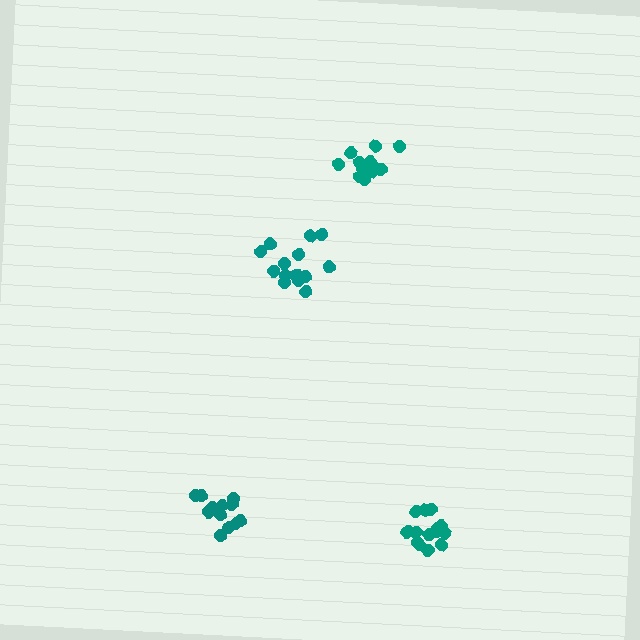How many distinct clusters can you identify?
There are 4 distinct clusters.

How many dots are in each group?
Group 1: 12 dots, Group 2: 14 dots, Group 3: 15 dots, Group 4: 16 dots (57 total).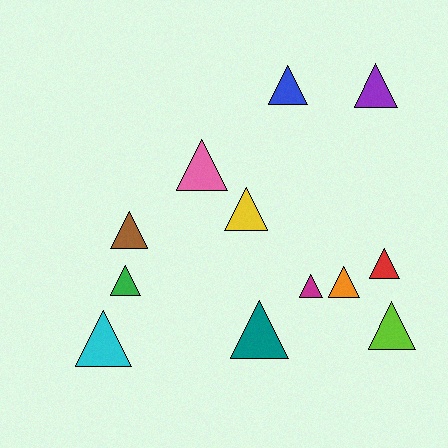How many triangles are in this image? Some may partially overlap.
There are 12 triangles.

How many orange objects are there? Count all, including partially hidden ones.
There is 1 orange object.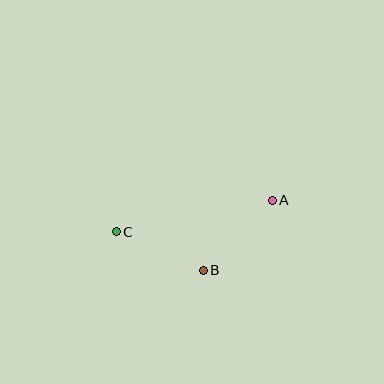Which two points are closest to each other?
Points B and C are closest to each other.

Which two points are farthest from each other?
Points A and C are farthest from each other.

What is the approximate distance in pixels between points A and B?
The distance between A and B is approximately 98 pixels.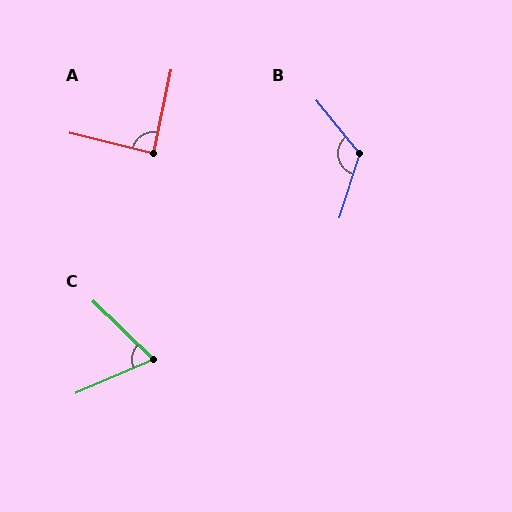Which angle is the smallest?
C, at approximately 67 degrees.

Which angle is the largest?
B, at approximately 123 degrees.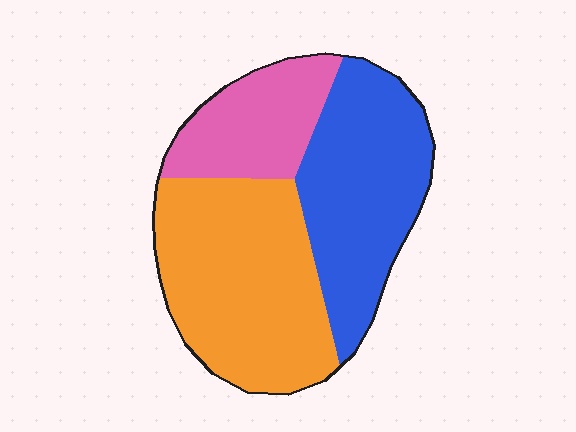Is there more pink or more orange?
Orange.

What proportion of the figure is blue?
Blue covers about 35% of the figure.